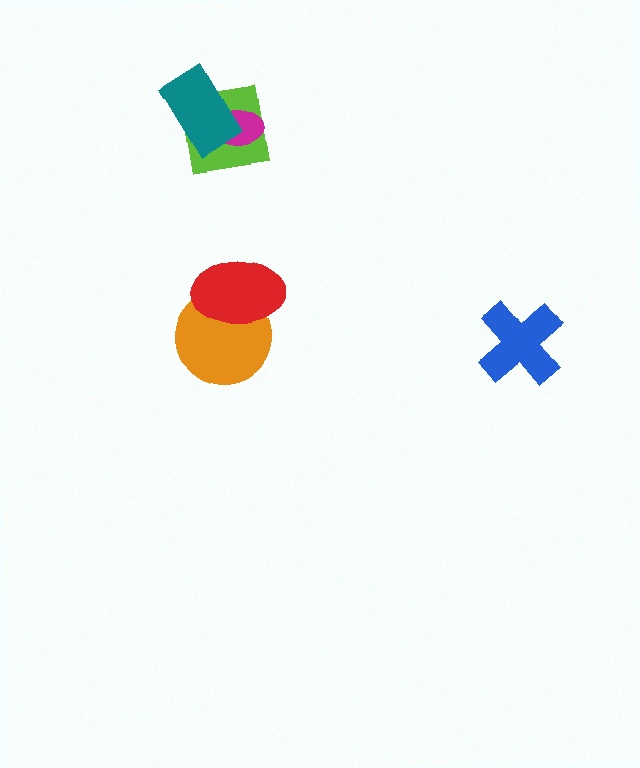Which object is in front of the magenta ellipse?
The teal rectangle is in front of the magenta ellipse.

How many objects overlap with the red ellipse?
1 object overlaps with the red ellipse.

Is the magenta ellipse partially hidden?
Yes, it is partially covered by another shape.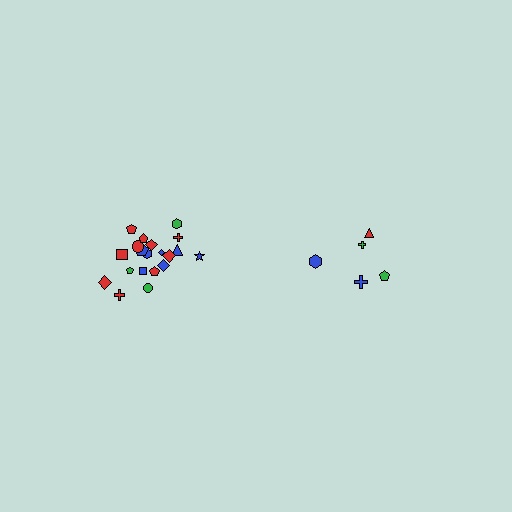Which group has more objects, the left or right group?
The left group.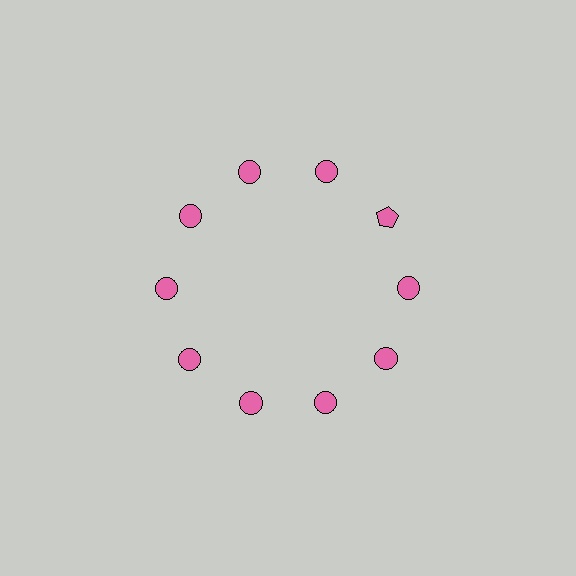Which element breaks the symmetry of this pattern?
The pink pentagon at roughly the 2 o'clock position breaks the symmetry. All other shapes are pink circles.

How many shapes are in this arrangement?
There are 10 shapes arranged in a ring pattern.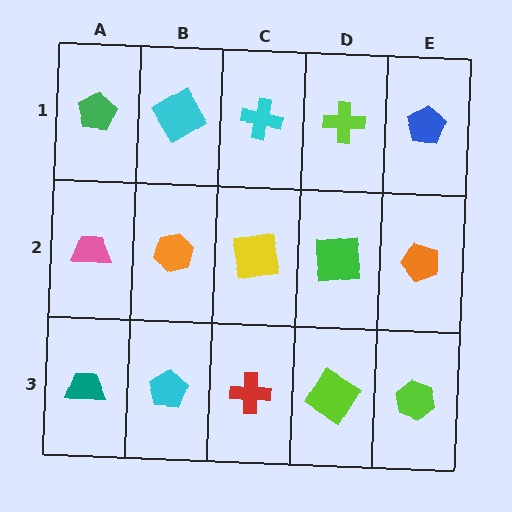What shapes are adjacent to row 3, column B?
An orange hexagon (row 2, column B), a teal trapezoid (row 3, column A), a red cross (row 3, column C).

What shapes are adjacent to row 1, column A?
A pink trapezoid (row 2, column A), a cyan diamond (row 1, column B).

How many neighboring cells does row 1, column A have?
2.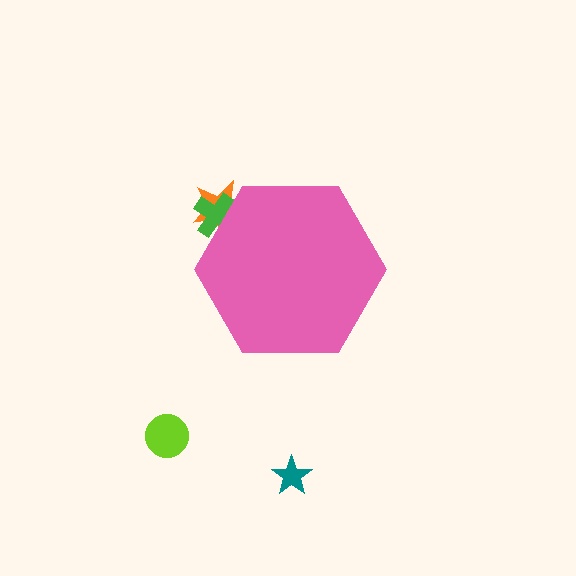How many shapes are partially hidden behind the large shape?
2 shapes are partially hidden.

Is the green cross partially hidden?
Yes, the green cross is partially hidden behind the pink hexagon.